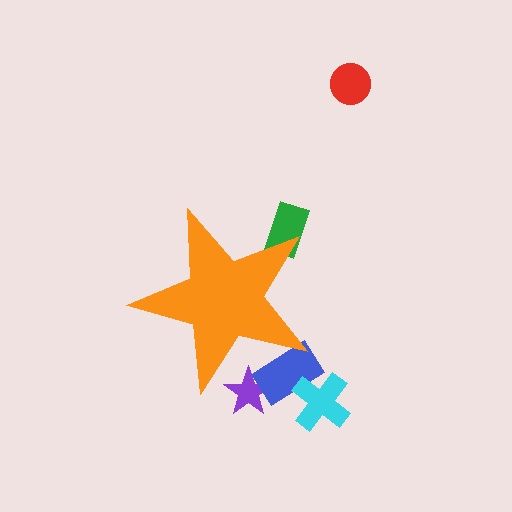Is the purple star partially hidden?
Yes, the purple star is partially hidden behind the orange star.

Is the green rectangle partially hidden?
Yes, the green rectangle is partially hidden behind the orange star.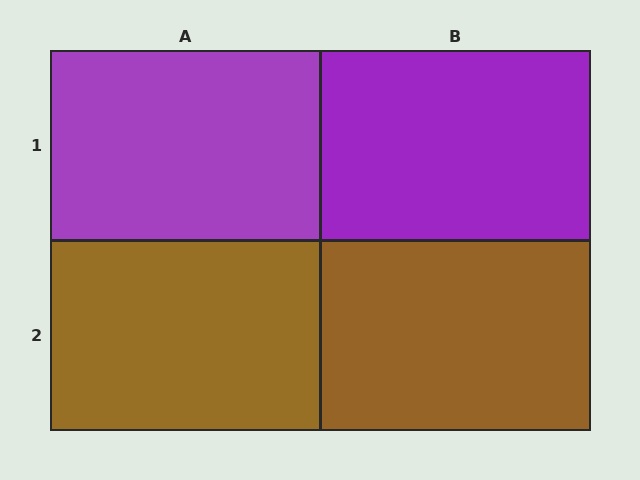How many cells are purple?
2 cells are purple.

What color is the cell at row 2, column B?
Brown.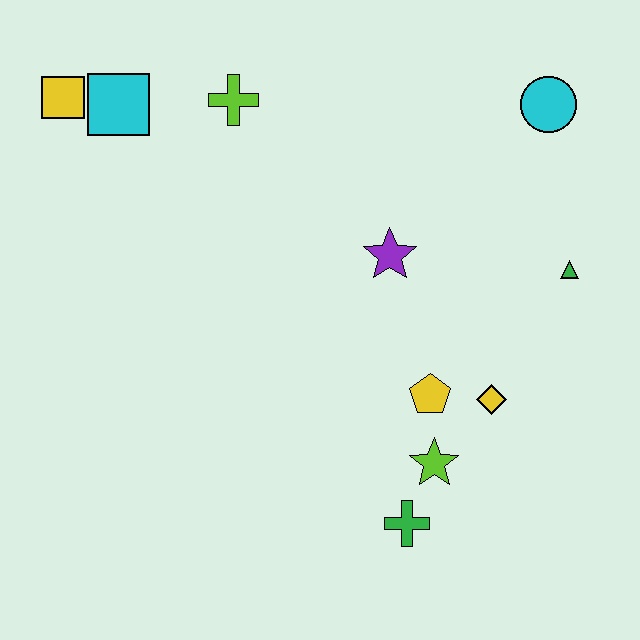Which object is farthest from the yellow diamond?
The yellow square is farthest from the yellow diamond.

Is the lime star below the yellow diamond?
Yes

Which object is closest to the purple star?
The yellow pentagon is closest to the purple star.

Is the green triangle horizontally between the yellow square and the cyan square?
No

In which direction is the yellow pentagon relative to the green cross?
The yellow pentagon is above the green cross.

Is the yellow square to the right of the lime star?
No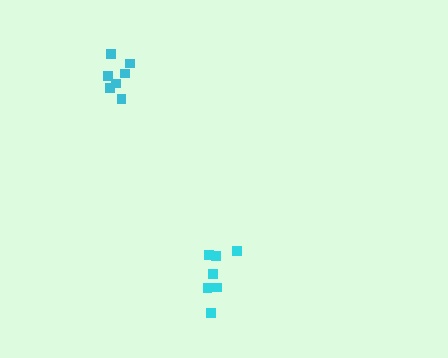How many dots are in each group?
Group 1: 7 dots, Group 2: 7 dots (14 total).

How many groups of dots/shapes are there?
There are 2 groups.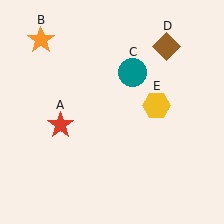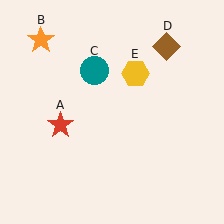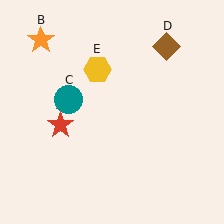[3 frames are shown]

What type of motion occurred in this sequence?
The teal circle (object C), yellow hexagon (object E) rotated counterclockwise around the center of the scene.